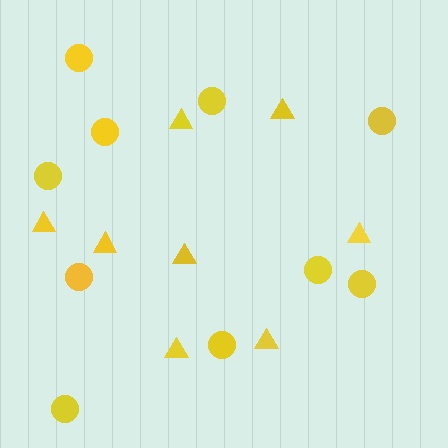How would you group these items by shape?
There are 2 groups: one group of triangles (8) and one group of circles (10).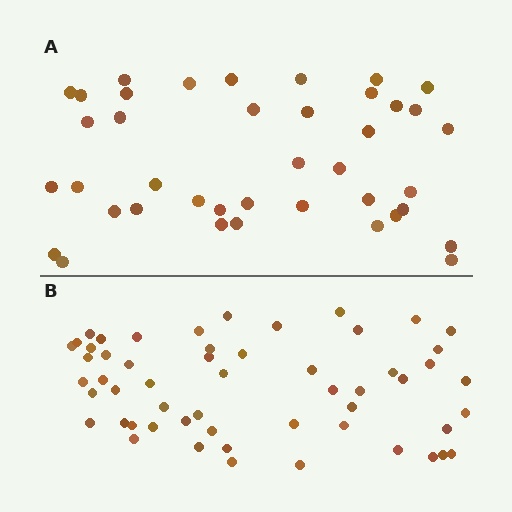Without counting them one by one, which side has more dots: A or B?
Region B (the bottom region) has more dots.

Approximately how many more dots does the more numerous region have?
Region B has approximately 15 more dots than region A.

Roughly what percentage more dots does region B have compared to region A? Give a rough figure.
About 40% more.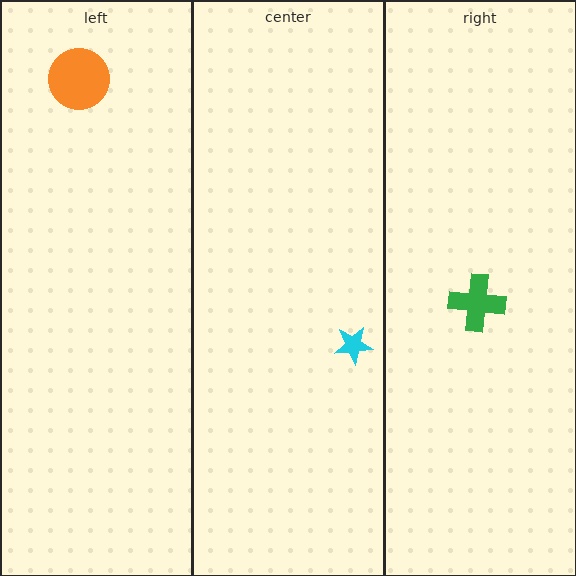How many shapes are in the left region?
1.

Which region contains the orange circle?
The left region.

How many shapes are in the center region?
1.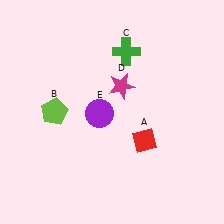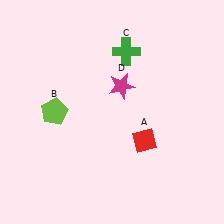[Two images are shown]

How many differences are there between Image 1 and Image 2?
There is 1 difference between the two images.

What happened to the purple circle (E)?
The purple circle (E) was removed in Image 2. It was in the bottom-left area of Image 1.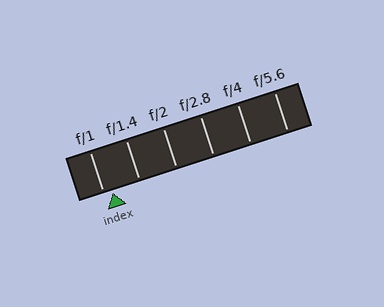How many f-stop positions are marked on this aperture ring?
There are 6 f-stop positions marked.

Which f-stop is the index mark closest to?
The index mark is closest to f/1.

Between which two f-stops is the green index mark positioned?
The index mark is between f/1 and f/1.4.